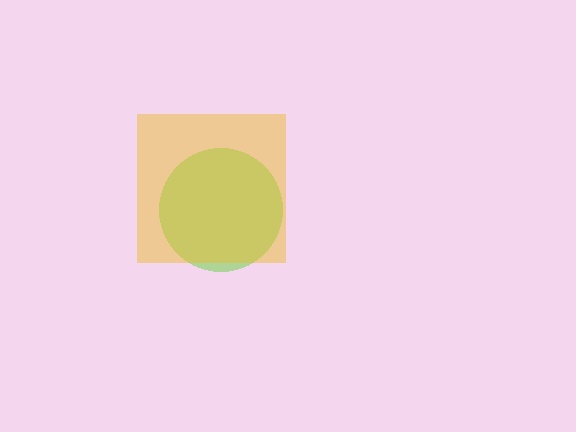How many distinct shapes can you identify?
There are 2 distinct shapes: a lime circle, a yellow square.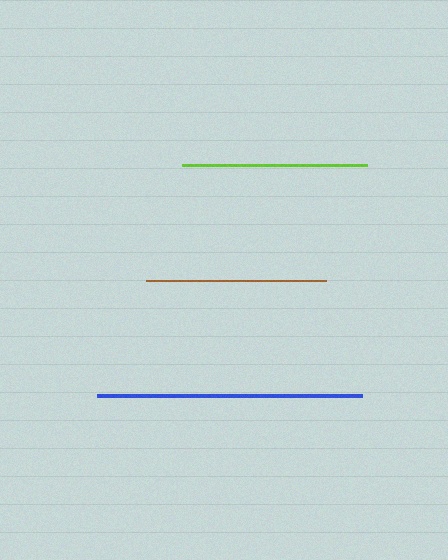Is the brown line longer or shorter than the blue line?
The blue line is longer than the brown line.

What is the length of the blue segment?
The blue segment is approximately 265 pixels long.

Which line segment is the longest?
The blue line is the longest at approximately 265 pixels.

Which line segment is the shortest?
The brown line is the shortest at approximately 181 pixels.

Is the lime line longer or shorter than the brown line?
The lime line is longer than the brown line.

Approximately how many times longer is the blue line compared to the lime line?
The blue line is approximately 1.4 times the length of the lime line.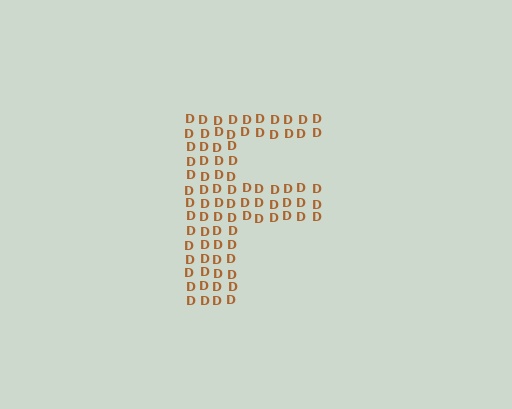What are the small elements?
The small elements are letter D's.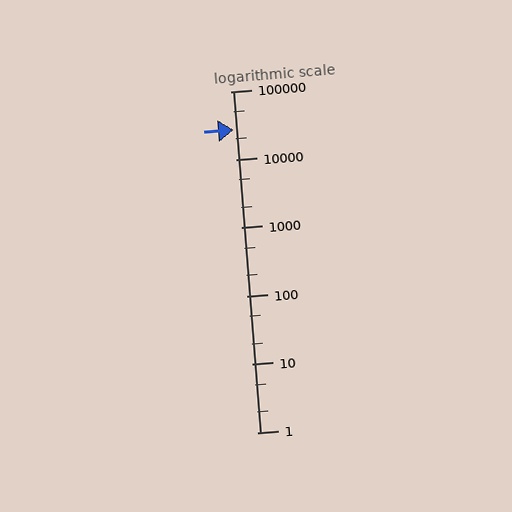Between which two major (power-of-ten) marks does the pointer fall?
The pointer is between 10000 and 100000.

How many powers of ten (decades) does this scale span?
The scale spans 5 decades, from 1 to 100000.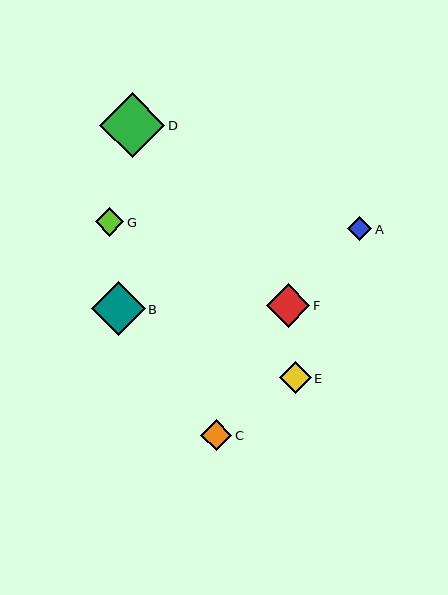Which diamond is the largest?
Diamond D is the largest with a size of approximately 65 pixels.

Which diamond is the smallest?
Diamond A is the smallest with a size of approximately 24 pixels.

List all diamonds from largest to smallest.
From largest to smallest: D, B, F, E, C, G, A.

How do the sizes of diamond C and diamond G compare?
Diamond C and diamond G are approximately the same size.